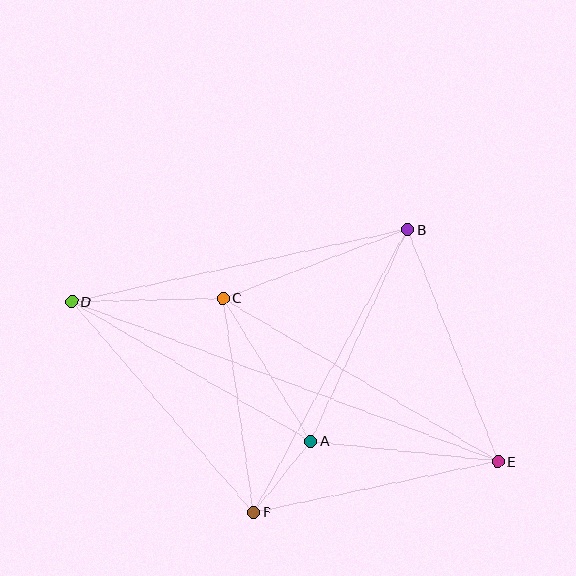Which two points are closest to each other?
Points A and F are closest to each other.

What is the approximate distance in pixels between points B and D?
The distance between B and D is approximately 344 pixels.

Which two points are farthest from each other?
Points D and E are farthest from each other.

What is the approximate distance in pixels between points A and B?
The distance between A and B is approximately 233 pixels.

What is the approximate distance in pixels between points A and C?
The distance between A and C is approximately 168 pixels.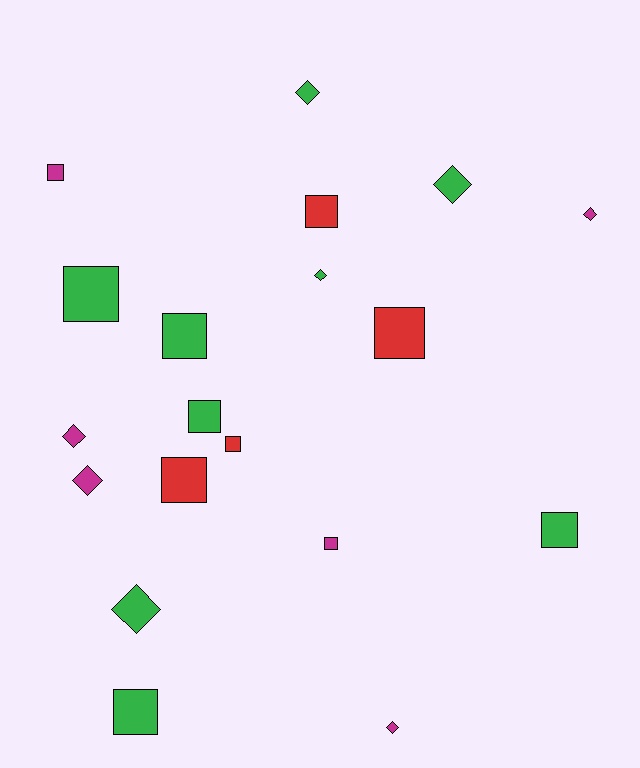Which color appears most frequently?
Green, with 9 objects.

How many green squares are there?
There are 5 green squares.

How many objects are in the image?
There are 19 objects.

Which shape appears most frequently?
Square, with 11 objects.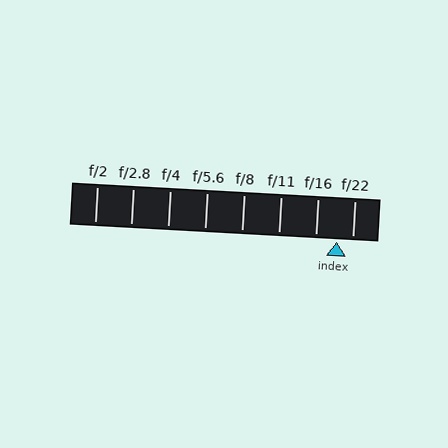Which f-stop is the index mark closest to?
The index mark is closest to f/22.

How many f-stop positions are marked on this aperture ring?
There are 8 f-stop positions marked.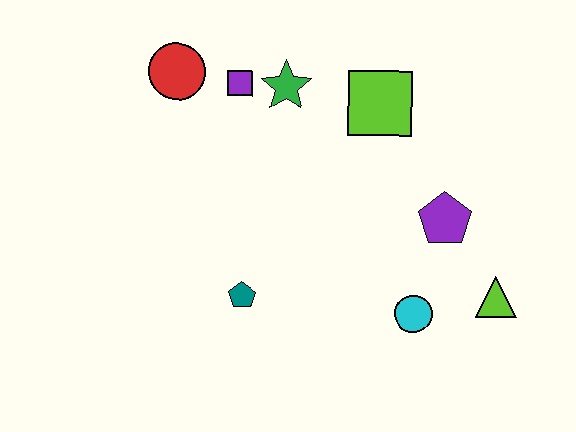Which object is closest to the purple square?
The green star is closest to the purple square.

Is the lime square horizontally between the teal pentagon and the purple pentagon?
Yes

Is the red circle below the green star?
No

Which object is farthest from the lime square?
The teal pentagon is farthest from the lime square.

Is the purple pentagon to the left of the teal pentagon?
No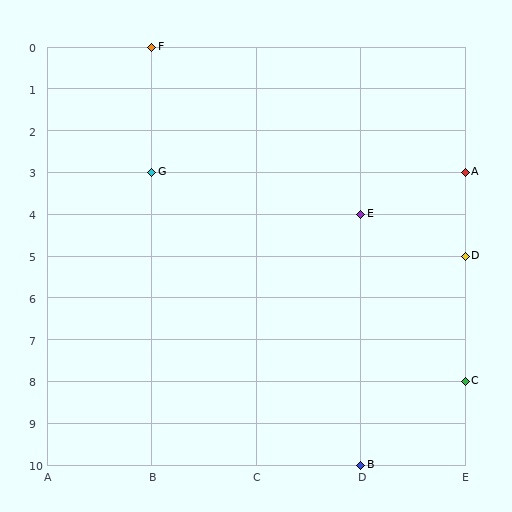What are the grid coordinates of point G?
Point G is at grid coordinates (B, 3).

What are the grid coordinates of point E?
Point E is at grid coordinates (D, 4).